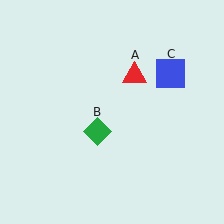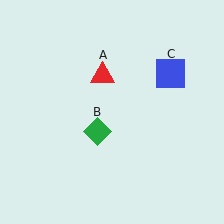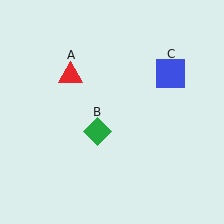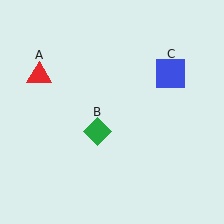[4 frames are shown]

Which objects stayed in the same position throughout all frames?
Green diamond (object B) and blue square (object C) remained stationary.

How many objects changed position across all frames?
1 object changed position: red triangle (object A).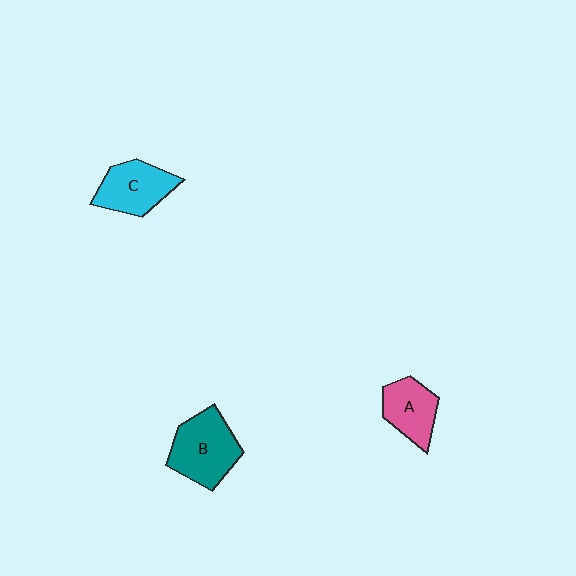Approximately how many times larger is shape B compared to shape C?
Approximately 1.2 times.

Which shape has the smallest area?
Shape A (pink).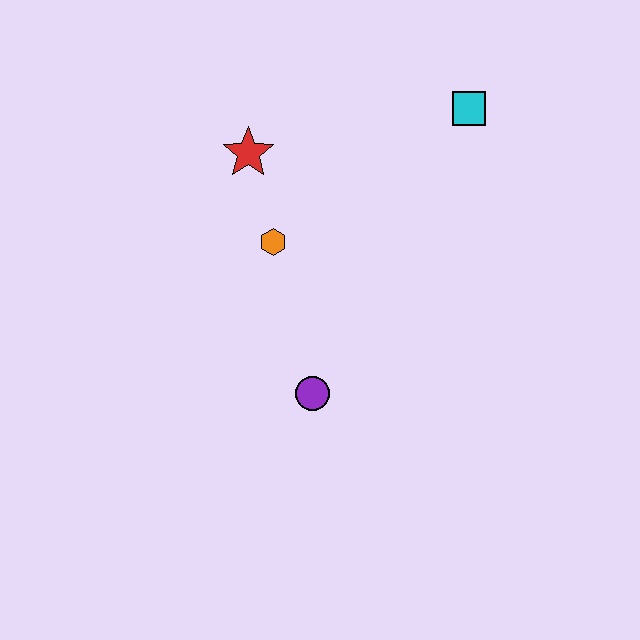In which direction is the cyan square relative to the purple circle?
The cyan square is above the purple circle.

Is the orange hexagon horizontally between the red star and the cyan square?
Yes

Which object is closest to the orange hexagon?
The red star is closest to the orange hexagon.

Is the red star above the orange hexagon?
Yes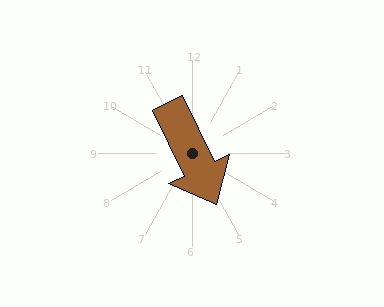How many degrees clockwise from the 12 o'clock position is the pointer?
Approximately 154 degrees.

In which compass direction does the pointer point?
Southeast.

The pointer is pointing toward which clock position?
Roughly 5 o'clock.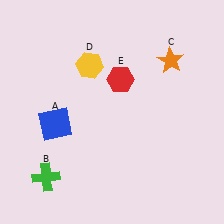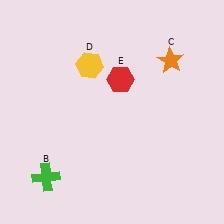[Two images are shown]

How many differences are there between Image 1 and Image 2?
There is 1 difference between the two images.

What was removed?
The blue square (A) was removed in Image 2.